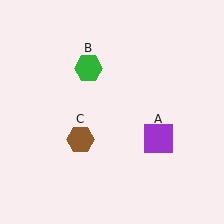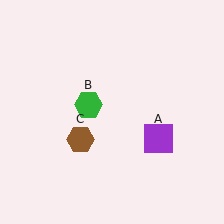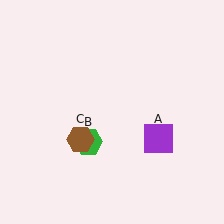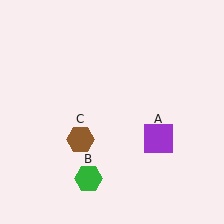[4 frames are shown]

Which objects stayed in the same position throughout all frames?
Purple square (object A) and brown hexagon (object C) remained stationary.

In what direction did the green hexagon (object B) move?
The green hexagon (object B) moved down.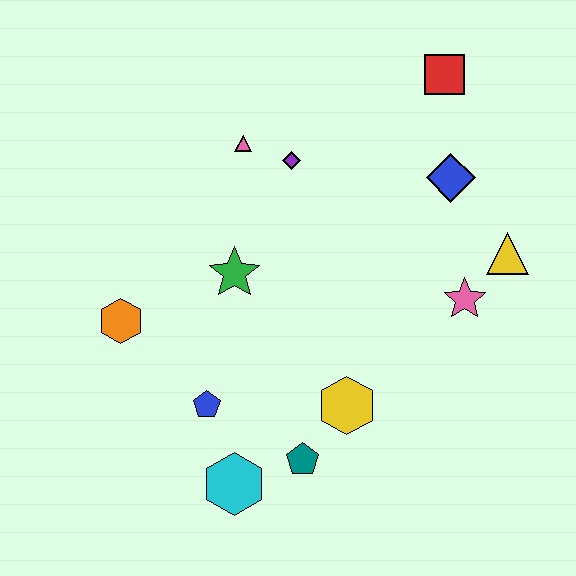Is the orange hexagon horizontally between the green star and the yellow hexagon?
No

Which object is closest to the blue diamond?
The yellow triangle is closest to the blue diamond.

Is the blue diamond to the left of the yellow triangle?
Yes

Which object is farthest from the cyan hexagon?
The red square is farthest from the cyan hexagon.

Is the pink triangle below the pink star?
No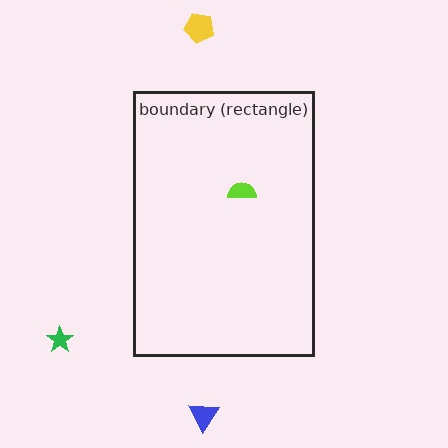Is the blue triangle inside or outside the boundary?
Outside.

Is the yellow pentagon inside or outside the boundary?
Outside.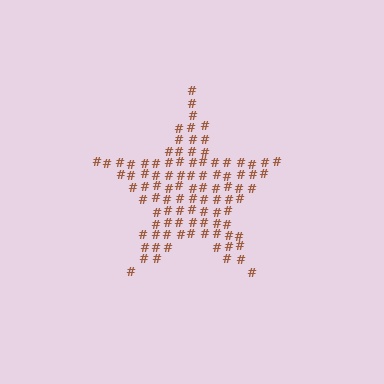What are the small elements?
The small elements are hash symbols.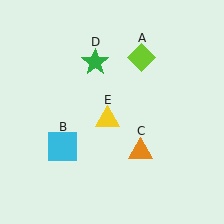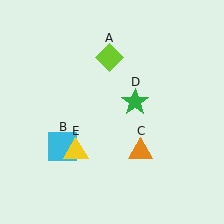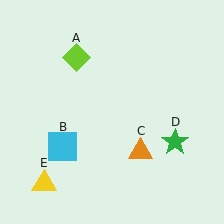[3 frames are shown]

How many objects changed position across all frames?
3 objects changed position: lime diamond (object A), green star (object D), yellow triangle (object E).